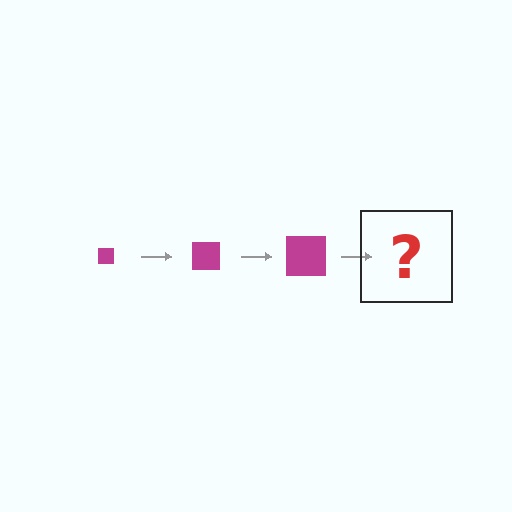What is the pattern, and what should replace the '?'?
The pattern is that the square gets progressively larger each step. The '?' should be a magenta square, larger than the previous one.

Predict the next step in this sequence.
The next step is a magenta square, larger than the previous one.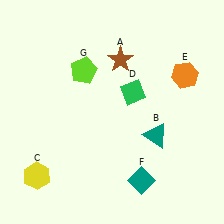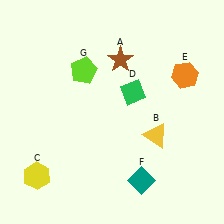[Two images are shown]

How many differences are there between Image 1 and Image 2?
There is 1 difference between the two images.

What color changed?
The triangle (B) changed from teal in Image 1 to yellow in Image 2.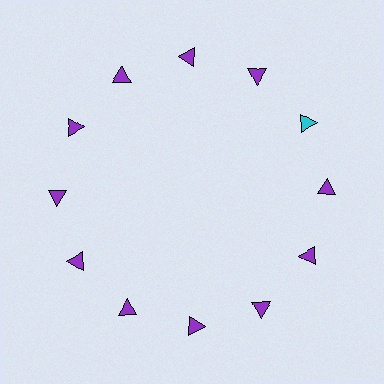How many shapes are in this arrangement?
There are 12 shapes arranged in a ring pattern.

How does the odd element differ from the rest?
It has a different color: cyan instead of purple.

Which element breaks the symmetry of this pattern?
The cyan triangle at roughly the 2 o'clock position breaks the symmetry. All other shapes are purple triangles.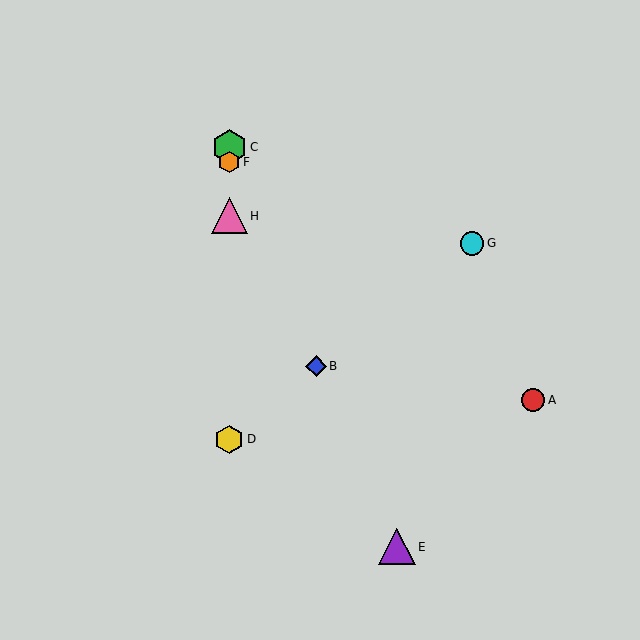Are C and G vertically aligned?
No, C is at x≈229 and G is at x≈472.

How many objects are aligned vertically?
4 objects (C, D, F, H) are aligned vertically.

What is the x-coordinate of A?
Object A is at x≈533.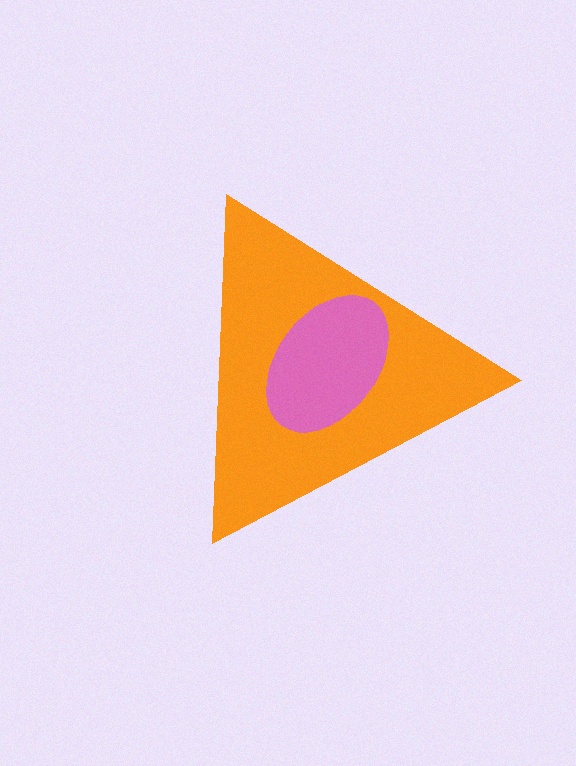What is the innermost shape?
The pink ellipse.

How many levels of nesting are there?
2.